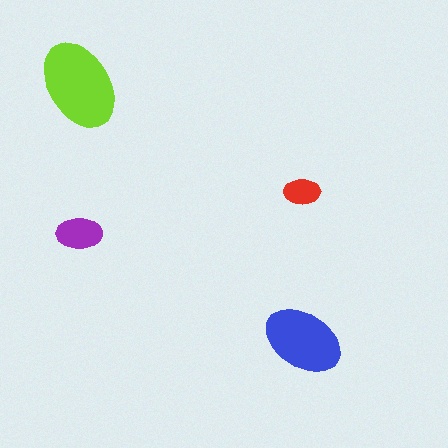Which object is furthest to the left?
The purple ellipse is leftmost.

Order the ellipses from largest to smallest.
the lime one, the blue one, the purple one, the red one.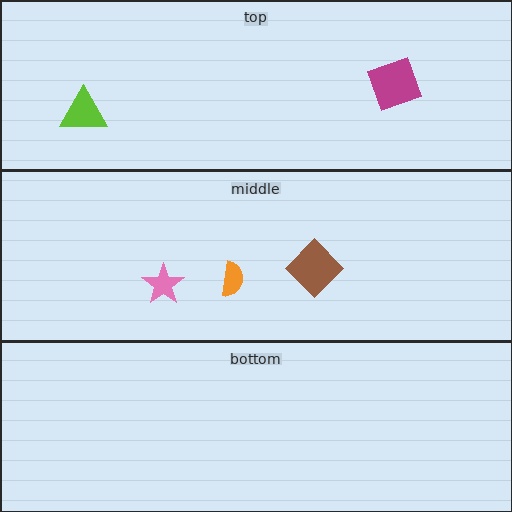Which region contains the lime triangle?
The top region.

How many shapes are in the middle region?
3.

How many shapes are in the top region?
2.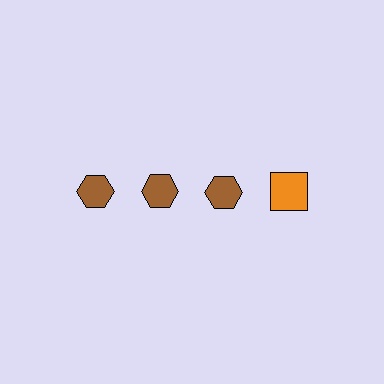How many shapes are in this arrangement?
There are 4 shapes arranged in a grid pattern.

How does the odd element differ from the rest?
It differs in both color (orange instead of brown) and shape (square instead of hexagon).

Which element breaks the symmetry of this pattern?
The orange square in the top row, second from right column breaks the symmetry. All other shapes are brown hexagons.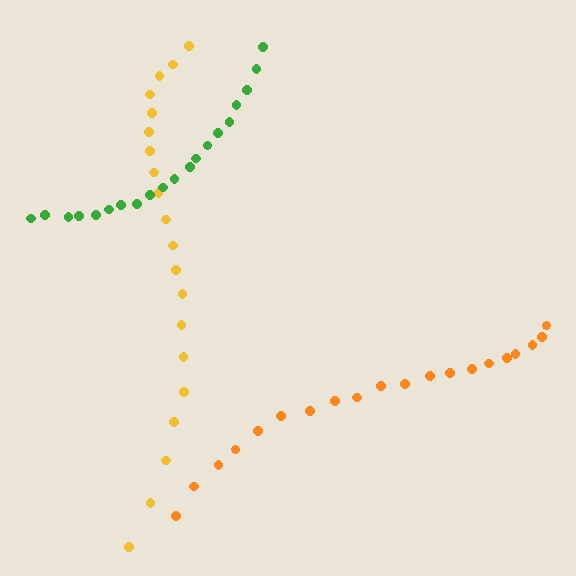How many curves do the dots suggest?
There are 3 distinct paths.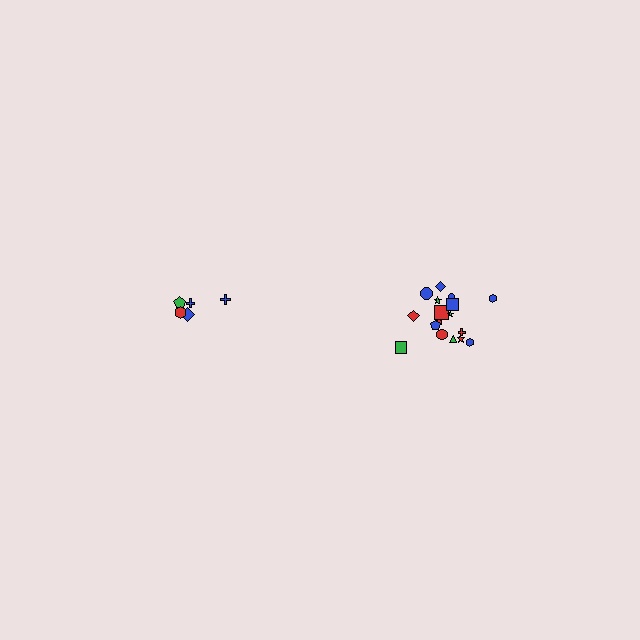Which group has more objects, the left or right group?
The right group.